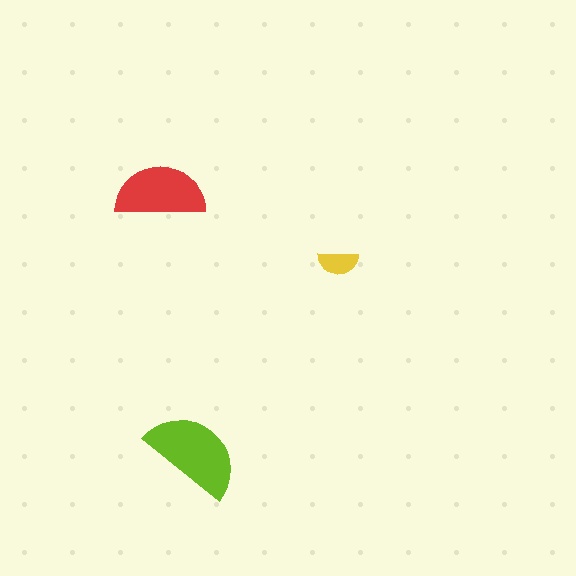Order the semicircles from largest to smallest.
the lime one, the red one, the yellow one.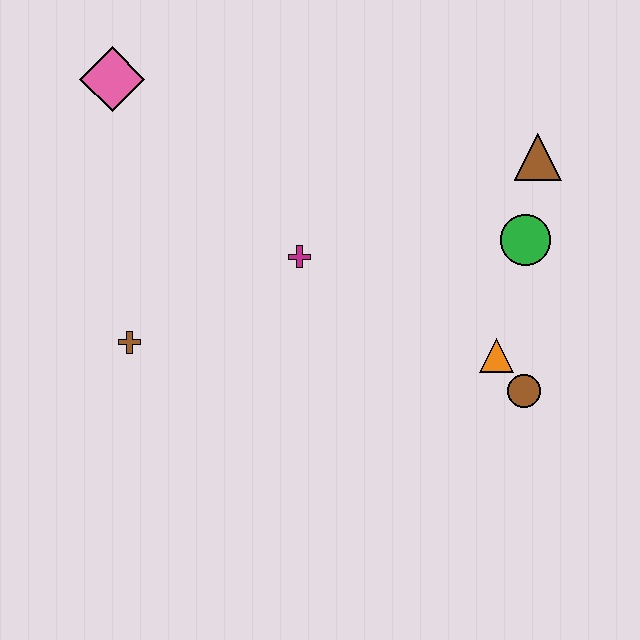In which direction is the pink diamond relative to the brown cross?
The pink diamond is above the brown cross.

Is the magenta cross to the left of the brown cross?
No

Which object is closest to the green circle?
The brown triangle is closest to the green circle.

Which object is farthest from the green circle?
The pink diamond is farthest from the green circle.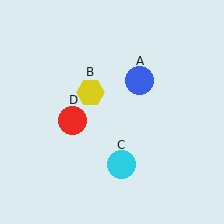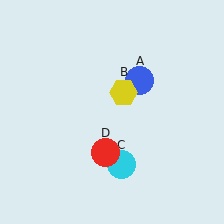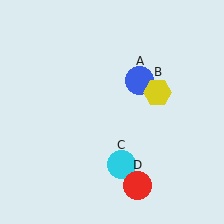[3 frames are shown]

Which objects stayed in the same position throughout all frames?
Blue circle (object A) and cyan circle (object C) remained stationary.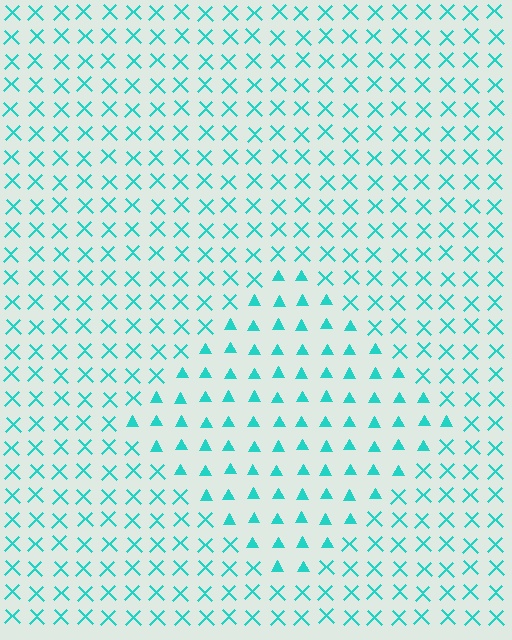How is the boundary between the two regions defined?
The boundary is defined by a change in element shape: triangles inside vs. X marks outside. All elements share the same color and spacing.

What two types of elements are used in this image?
The image uses triangles inside the diamond region and X marks outside it.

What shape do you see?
I see a diamond.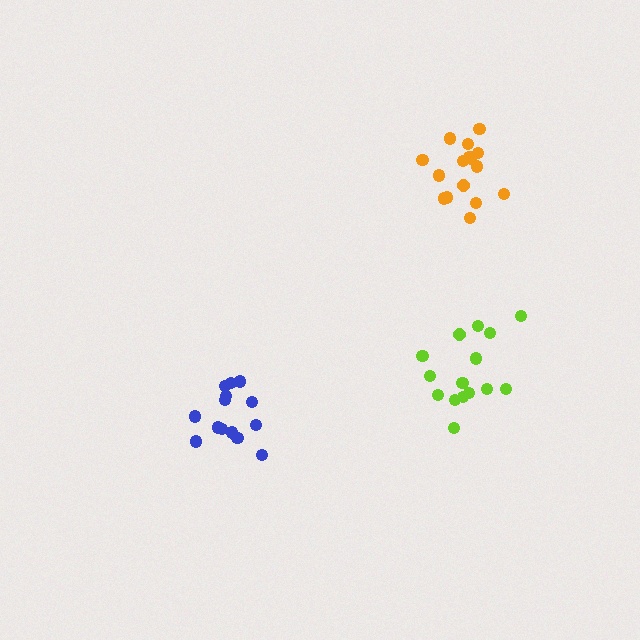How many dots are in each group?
Group 1: 14 dots, Group 2: 15 dots, Group 3: 16 dots (45 total).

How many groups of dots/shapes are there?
There are 3 groups.